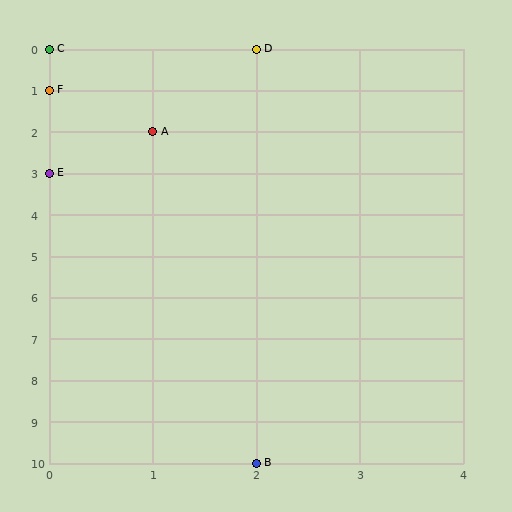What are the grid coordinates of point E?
Point E is at grid coordinates (0, 3).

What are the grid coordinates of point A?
Point A is at grid coordinates (1, 2).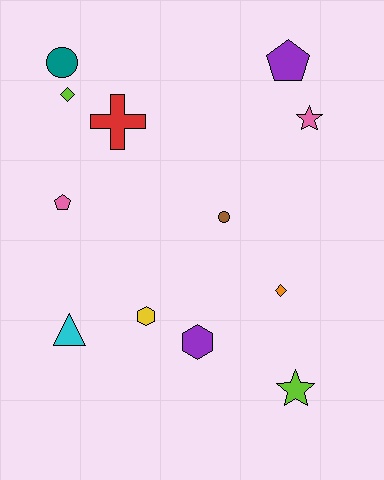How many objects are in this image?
There are 12 objects.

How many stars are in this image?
There are 2 stars.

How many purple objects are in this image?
There are 2 purple objects.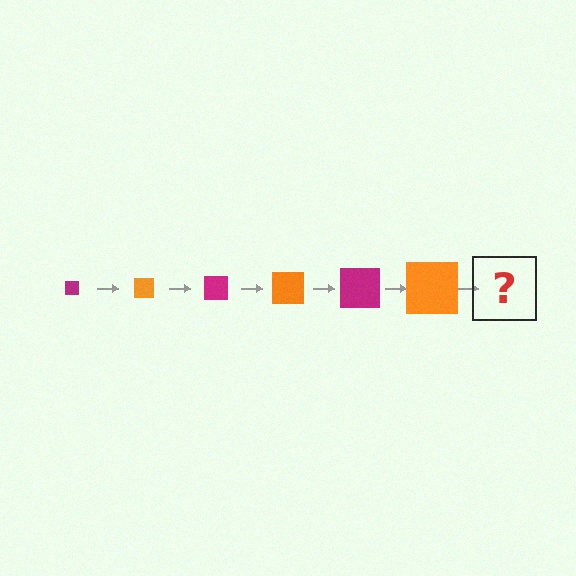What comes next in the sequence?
The next element should be a magenta square, larger than the previous one.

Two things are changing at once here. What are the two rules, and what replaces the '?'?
The two rules are that the square grows larger each step and the color cycles through magenta and orange. The '?' should be a magenta square, larger than the previous one.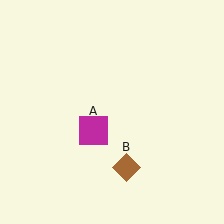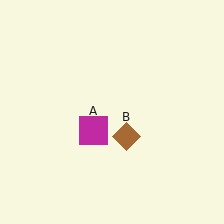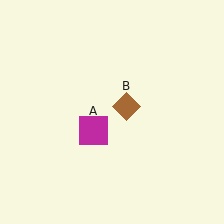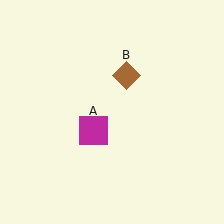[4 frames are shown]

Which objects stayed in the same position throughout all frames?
Magenta square (object A) remained stationary.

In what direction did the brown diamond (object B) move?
The brown diamond (object B) moved up.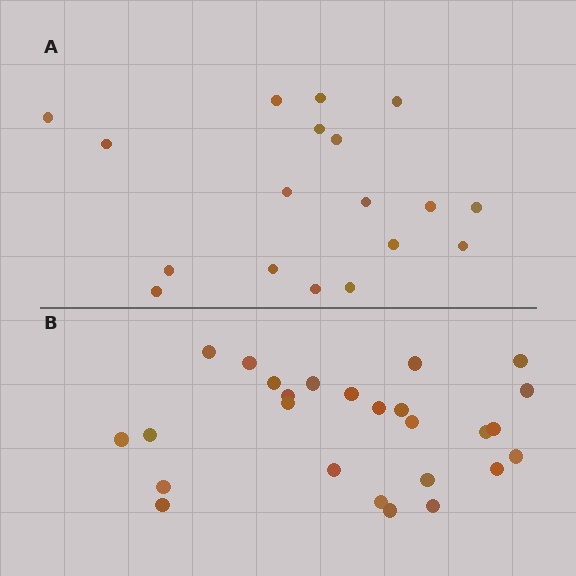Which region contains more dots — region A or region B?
Region B (the bottom region) has more dots.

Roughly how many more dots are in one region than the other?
Region B has roughly 8 or so more dots than region A.